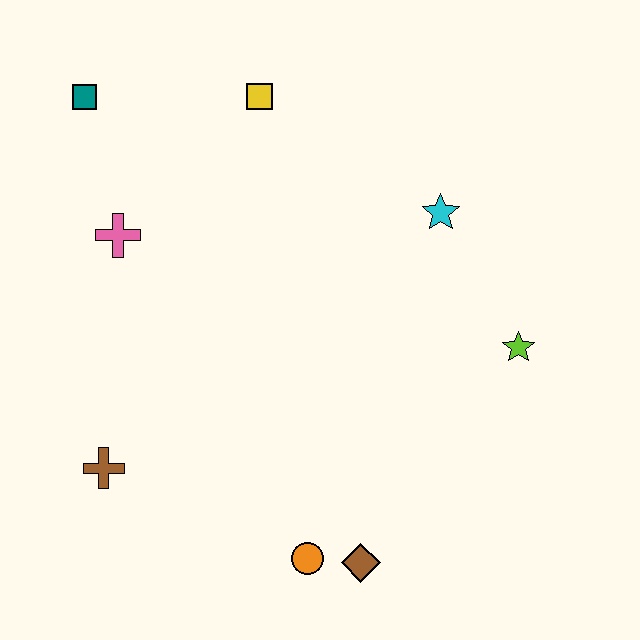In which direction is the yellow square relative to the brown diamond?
The yellow square is above the brown diamond.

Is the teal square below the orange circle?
No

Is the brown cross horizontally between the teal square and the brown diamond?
Yes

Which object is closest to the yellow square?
The teal square is closest to the yellow square.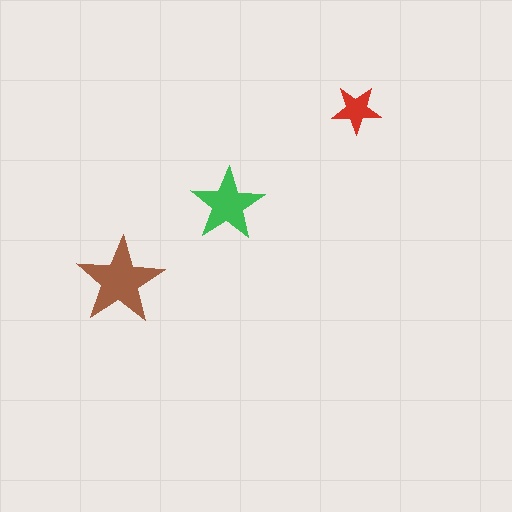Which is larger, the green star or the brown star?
The brown one.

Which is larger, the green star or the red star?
The green one.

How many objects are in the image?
There are 3 objects in the image.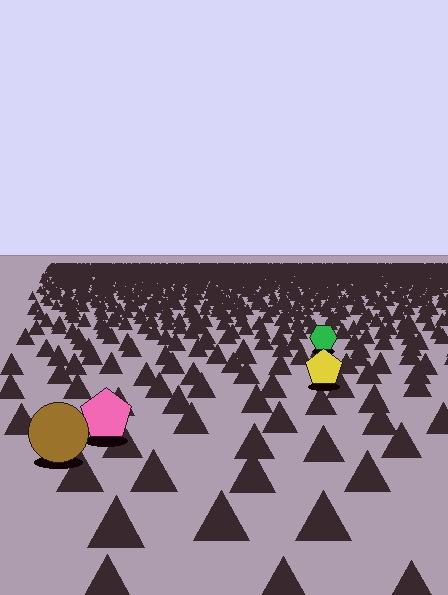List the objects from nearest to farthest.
From nearest to farthest: the brown circle, the pink pentagon, the yellow pentagon, the green hexagon.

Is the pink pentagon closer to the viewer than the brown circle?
No. The brown circle is closer — you can tell from the texture gradient: the ground texture is coarser near it.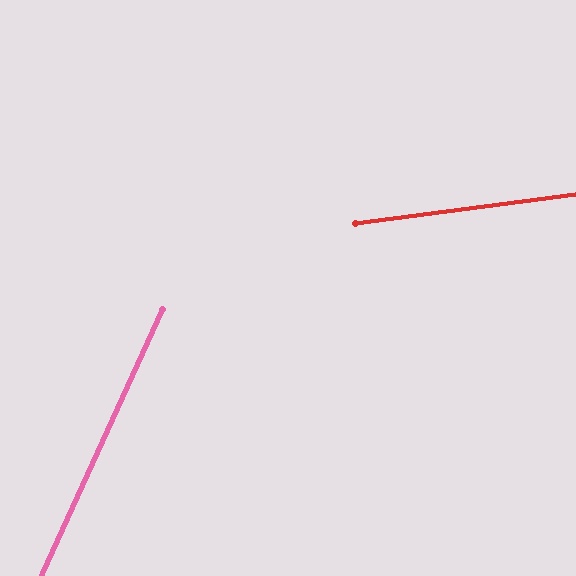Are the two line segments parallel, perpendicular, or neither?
Neither parallel nor perpendicular — they differ by about 58°.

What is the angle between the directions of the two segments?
Approximately 58 degrees.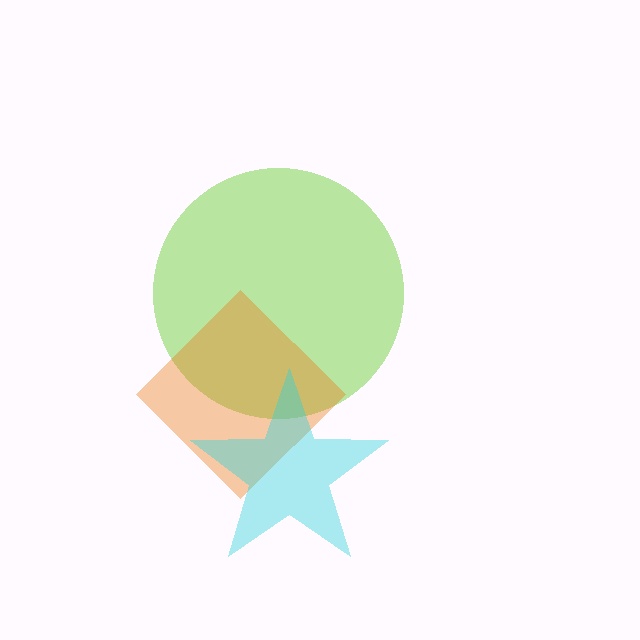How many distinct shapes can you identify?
There are 3 distinct shapes: a lime circle, an orange diamond, a cyan star.